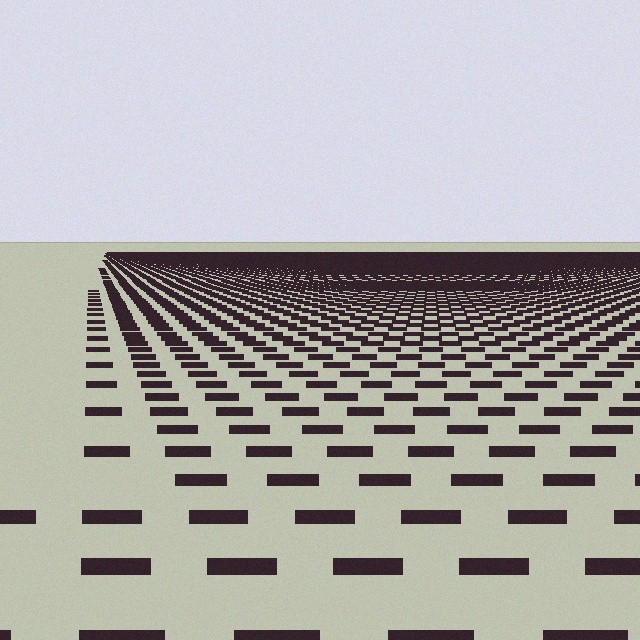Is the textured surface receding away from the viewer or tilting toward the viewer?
The surface is receding away from the viewer. Texture elements get smaller and denser toward the top.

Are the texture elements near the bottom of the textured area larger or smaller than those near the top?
Larger. Near the bottom, elements are closer to the viewer and appear at a bigger on-screen size.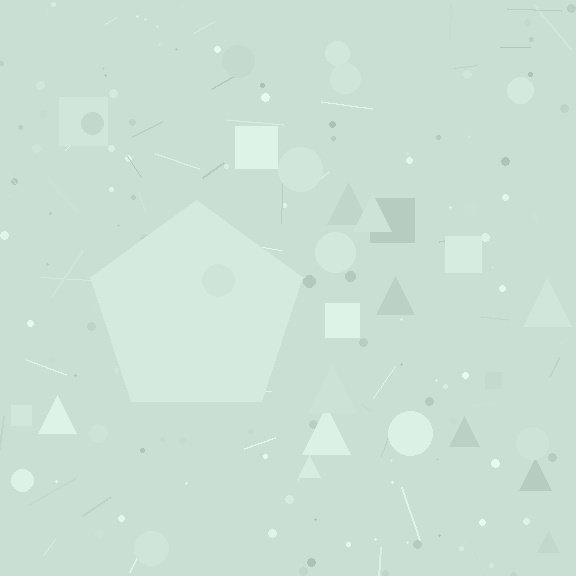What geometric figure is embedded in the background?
A pentagon is embedded in the background.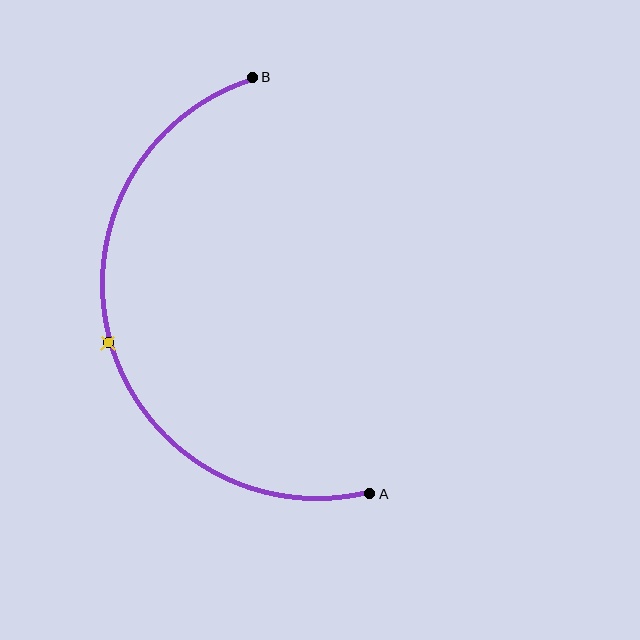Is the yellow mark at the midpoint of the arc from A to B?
Yes. The yellow mark lies on the arc at equal arc-length from both A and B — it is the arc midpoint.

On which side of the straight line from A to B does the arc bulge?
The arc bulges to the left of the straight line connecting A and B.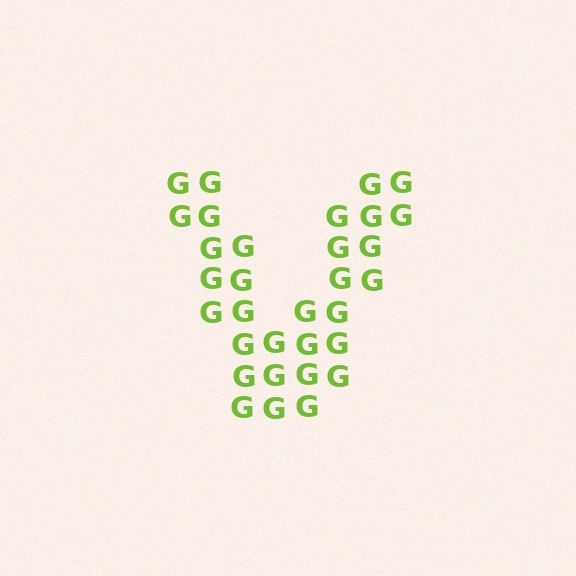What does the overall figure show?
The overall figure shows the letter V.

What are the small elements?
The small elements are letter G's.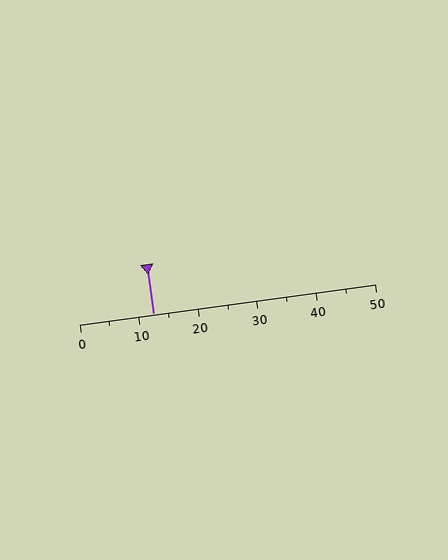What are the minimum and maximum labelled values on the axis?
The axis runs from 0 to 50.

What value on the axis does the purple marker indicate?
The marker indicates approximately 12.5.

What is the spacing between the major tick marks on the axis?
The major ticks are spaced 10 apart.